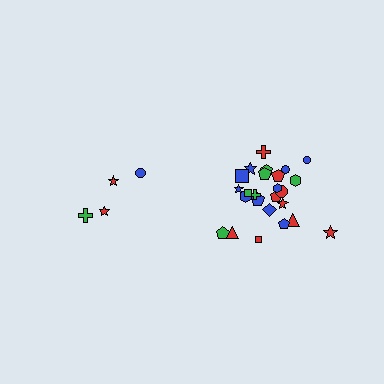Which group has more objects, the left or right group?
The right group.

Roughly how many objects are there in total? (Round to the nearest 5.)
Roughly 30 objects in total.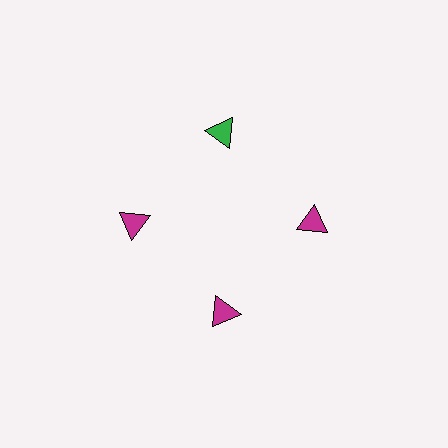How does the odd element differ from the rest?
It has a different color: green instead of magenta.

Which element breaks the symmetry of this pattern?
The green triangle at roughly the 12 o'clock position breaks the symmetry. All other shapes are magenta triangles.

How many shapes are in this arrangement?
There are 4 shapes arranged in a ring pattern.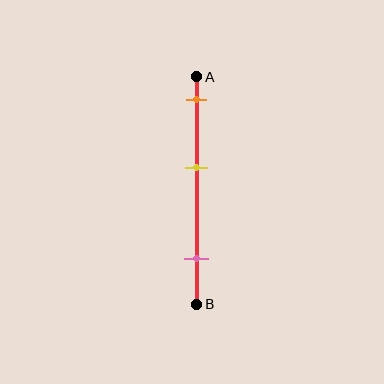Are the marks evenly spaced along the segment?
Yes, the marks are approximately evenly spaced.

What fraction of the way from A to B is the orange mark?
The orange mark is approximately 10% (0.1) of the way from A to B.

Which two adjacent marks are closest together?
The orange and yellow marks are the closest adjacent pair.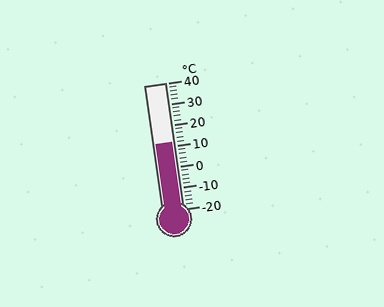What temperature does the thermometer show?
The thermometer shows approximately 12°C.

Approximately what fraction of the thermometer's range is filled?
The thermometer is filled to approximately 55% of its range.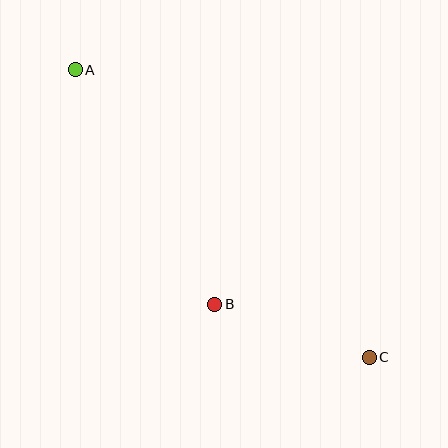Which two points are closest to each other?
Points B and C are closest to each other.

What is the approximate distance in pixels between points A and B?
The distance between A and B is approximately 273 pixels.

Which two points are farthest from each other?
Points A and C are farthest from each other.